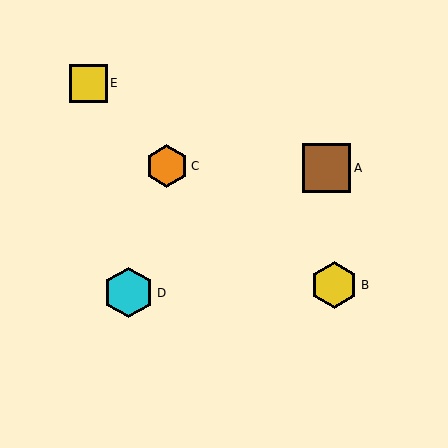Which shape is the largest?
The cyan hexagon (labeled D) is the largest.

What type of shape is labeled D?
Shape D is a cyan hexagon.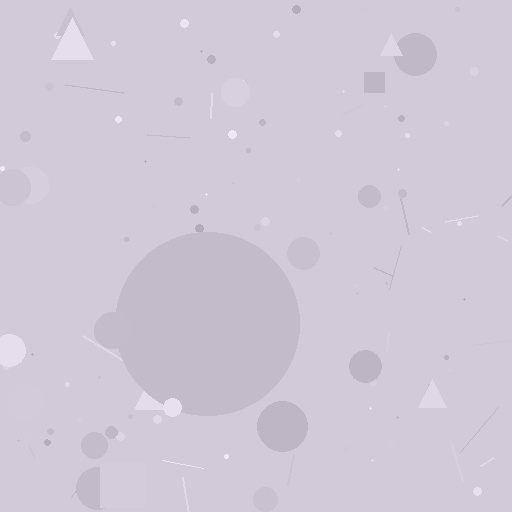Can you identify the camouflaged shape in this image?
The camouflaged shape is a circle.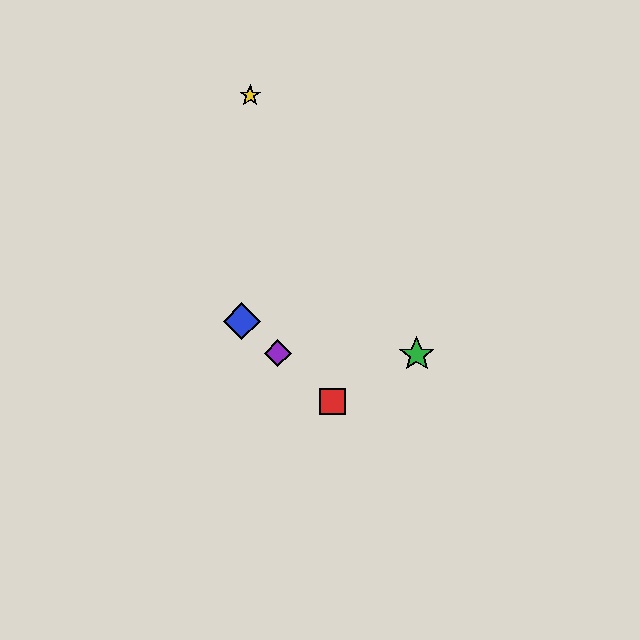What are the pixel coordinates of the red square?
The red square is at (332, 402).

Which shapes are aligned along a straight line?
The red square, the blue diamond, the purple diamond are aligned along a straight line.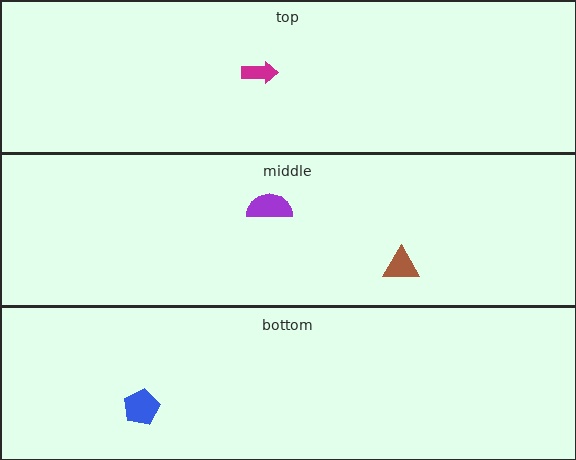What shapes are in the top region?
The magenta arrow.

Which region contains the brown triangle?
The middle region.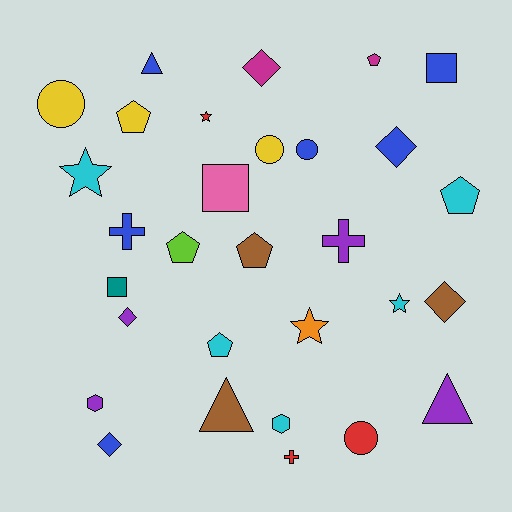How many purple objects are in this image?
There are 4 purple objects.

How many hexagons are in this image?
There are 2 hexagons.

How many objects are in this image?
There are 30 objects.